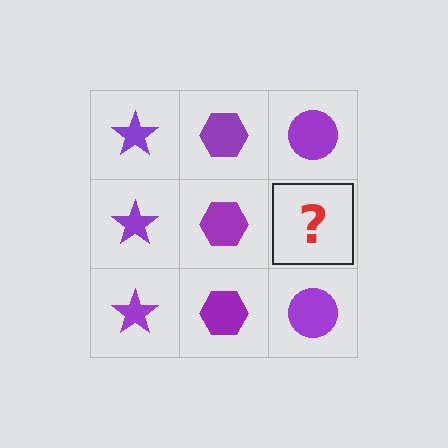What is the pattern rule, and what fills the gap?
The rule is that each column has a consistent shape. The gap should be filled with a purple circle.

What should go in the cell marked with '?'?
The missing cell should contain a purple circle.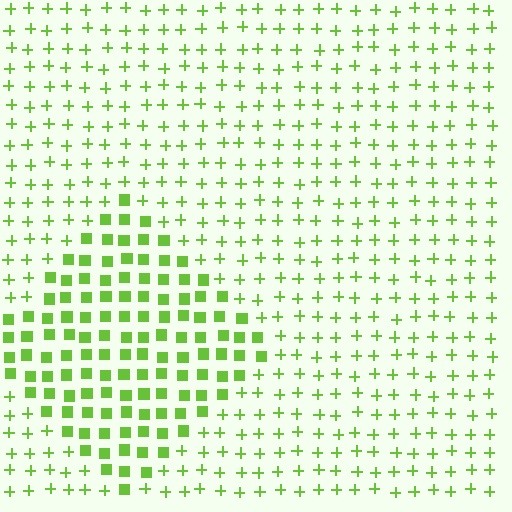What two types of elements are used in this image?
The image uses squares inside the diamond region and plus signs outside it.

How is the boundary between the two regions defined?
The boundary is defined by a change in element shape: squares inside vs. plus signs outside. All elements share the same color and spacing.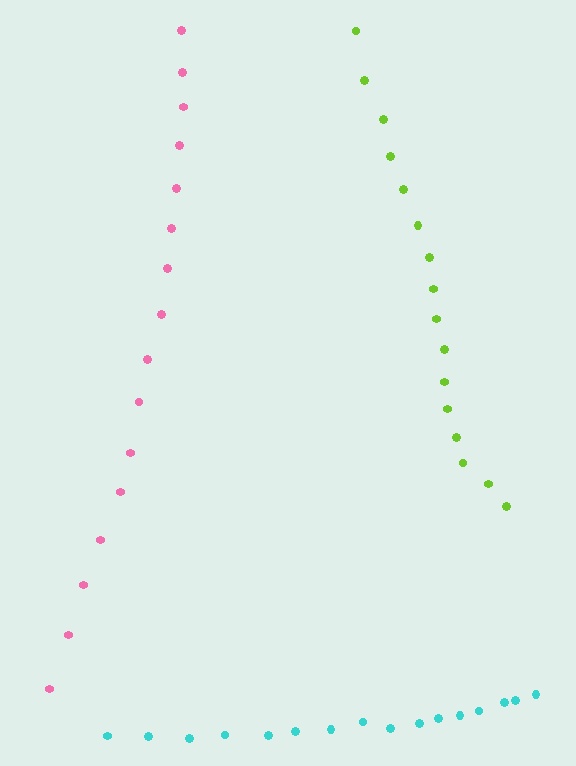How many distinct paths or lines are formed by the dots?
There are 3 distinct paths.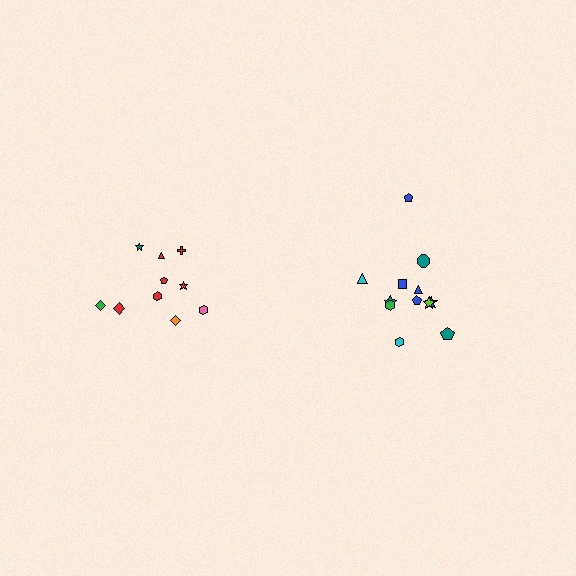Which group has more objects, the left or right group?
The right group.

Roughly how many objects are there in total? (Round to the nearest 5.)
Roughly 20 objects in total.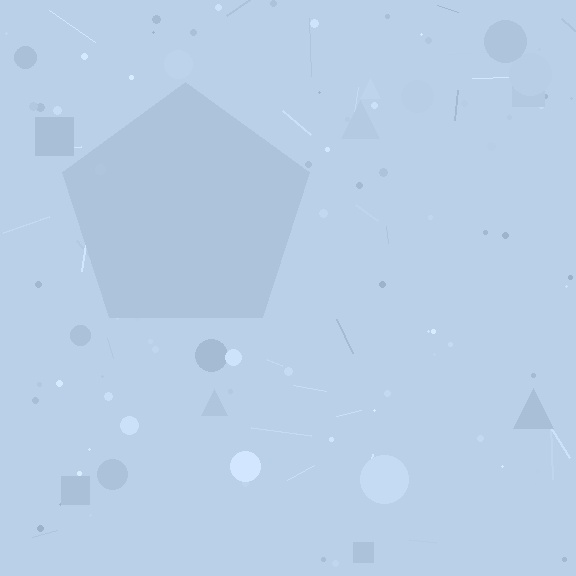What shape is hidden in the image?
A pentagon is hidden in the image.